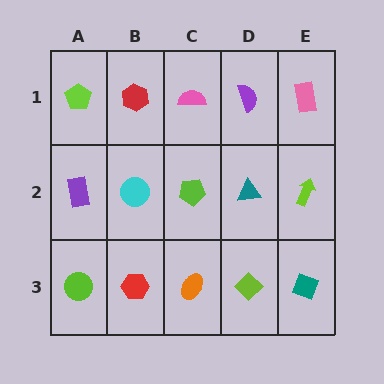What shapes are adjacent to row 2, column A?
A lime pentagon (row 1, column A), a lime circle (row 3, column A), a cyan circle (row 2, column B).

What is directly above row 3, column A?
A purple rectangle.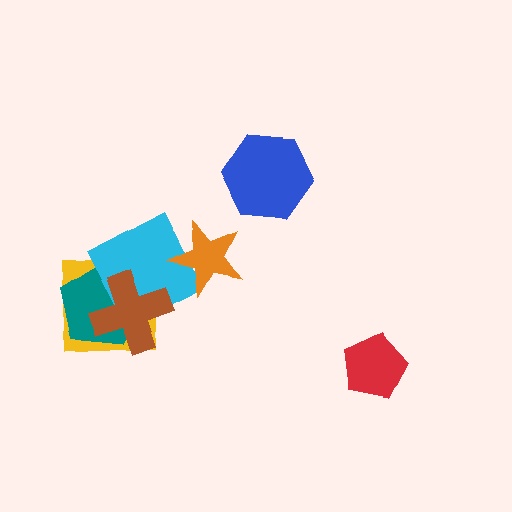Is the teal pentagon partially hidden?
Yes, it is partially covered by another shape.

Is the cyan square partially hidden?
Yes, it is partially covered by another shape.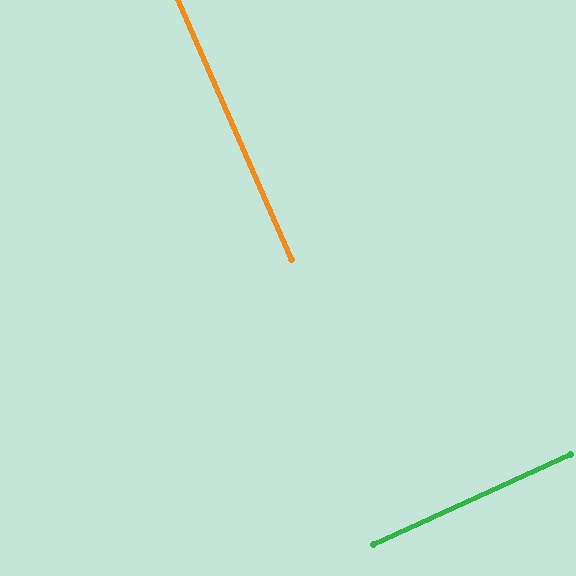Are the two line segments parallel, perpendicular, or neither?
Perpendicular — they meet at approximately 89°.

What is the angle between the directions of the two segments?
Approximately 89 degrees.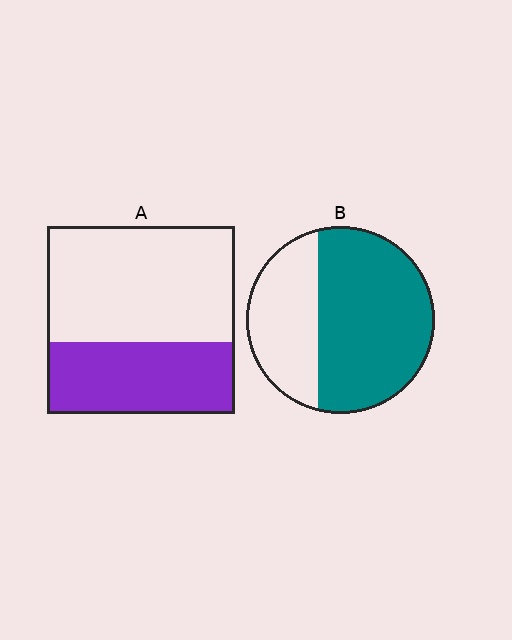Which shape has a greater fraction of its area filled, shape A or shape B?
Shape B.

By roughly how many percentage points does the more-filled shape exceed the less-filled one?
By roughly 25 percentage points (B over A).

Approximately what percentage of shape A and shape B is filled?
A is approximately 40% and B is approximately 65%.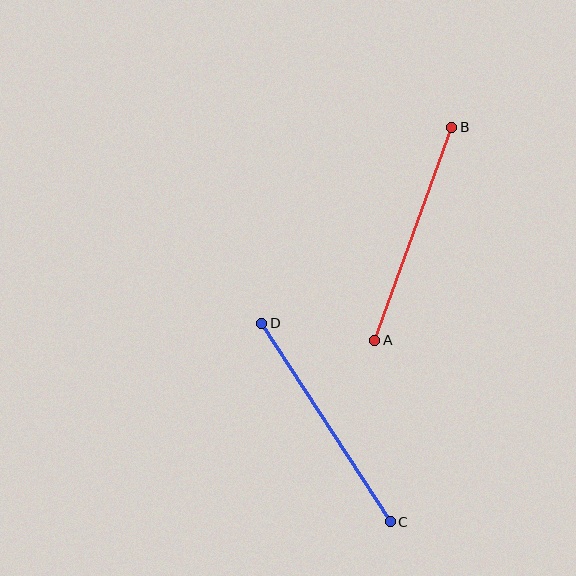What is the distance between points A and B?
The distance is approximately 227 pixels.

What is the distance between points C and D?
The distance is approximately 236 pixels.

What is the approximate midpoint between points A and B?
The midpoint is at approximately (413, 234) pixels.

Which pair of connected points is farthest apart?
Points C and D are farthest apart.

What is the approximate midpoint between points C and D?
The midpoint is at approximately (326, 423) pixels.